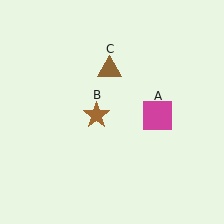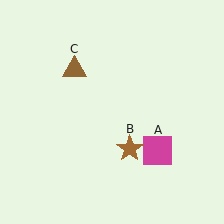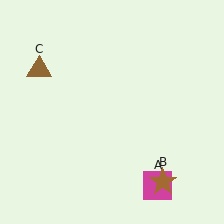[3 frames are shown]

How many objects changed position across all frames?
3 objects changed position: magenta square (object A), brown star (object B), brown triangle (object C).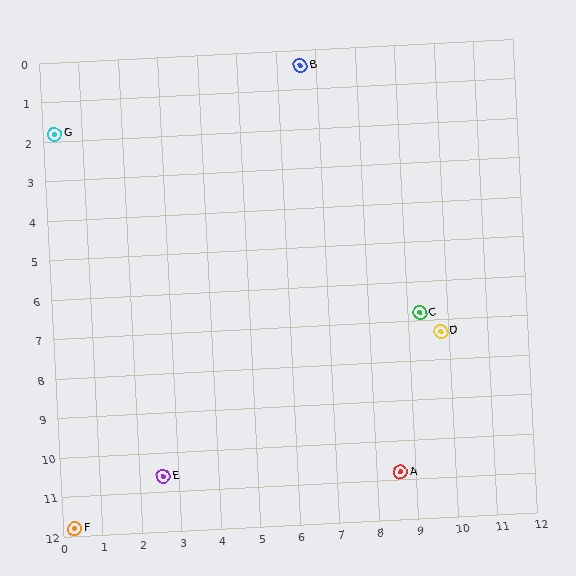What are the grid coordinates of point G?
Point G is at approximately (0.3, 1.8).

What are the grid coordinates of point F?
Point F is at approximately (0.3, 11.8).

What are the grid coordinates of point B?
Point B is at approximately (6.6, 0.4).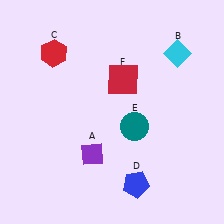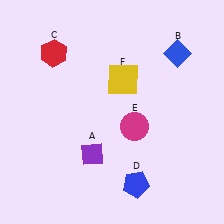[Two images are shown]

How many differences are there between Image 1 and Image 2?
There are 3 differences between the two images.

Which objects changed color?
B changed from cyan to blue. E changed from teal to magenta. F changed from red to yellow.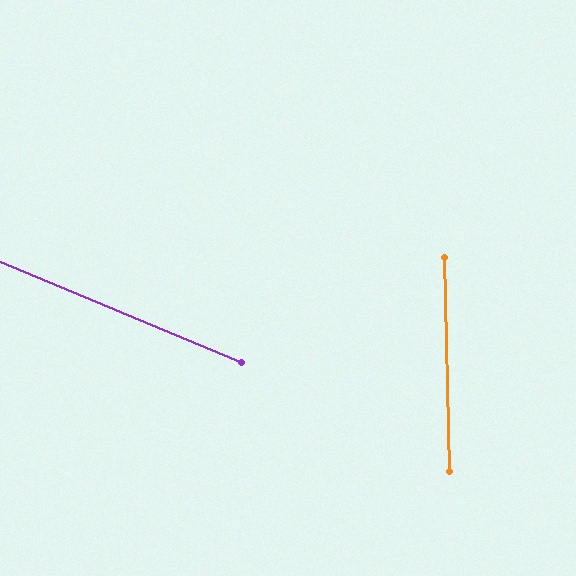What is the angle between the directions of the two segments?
Approximately 66 degrees.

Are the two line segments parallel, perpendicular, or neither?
Neither parallel nor perpendicular — they differ by about 66°.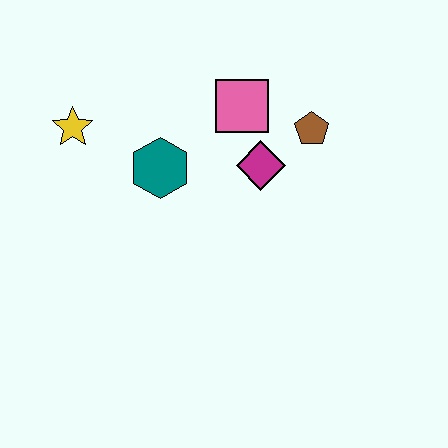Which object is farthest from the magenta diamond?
The yellow star is farthest from the magenta diamond.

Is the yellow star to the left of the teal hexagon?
Yes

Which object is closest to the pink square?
The magenta diamond is closest to the pink square.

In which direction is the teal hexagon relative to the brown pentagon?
The teal hexagon is to the left of the brown pentagon.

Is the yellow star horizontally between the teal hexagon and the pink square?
No